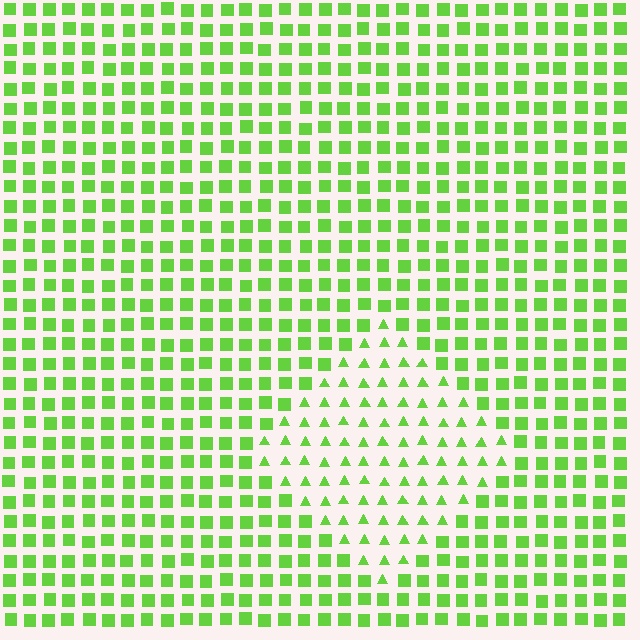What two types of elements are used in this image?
The image uses triangles inside the diamond region and squares outside it.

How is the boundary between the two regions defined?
The boundary is defined by a change in element shape: triangles inside vs. squares outside. All elements share the same color and spacing.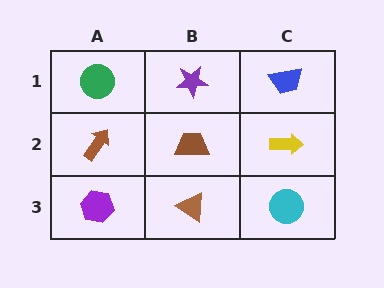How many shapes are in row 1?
3 shapes.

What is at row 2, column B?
A brown trapezoid.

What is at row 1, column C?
A blue trapezoid.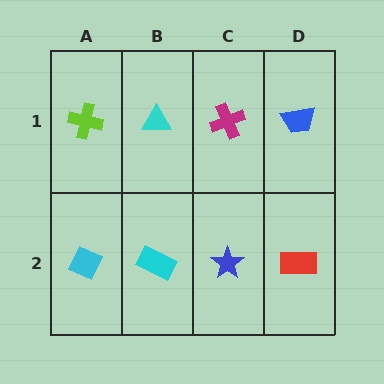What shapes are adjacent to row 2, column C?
A magenta cross (row 1, column C), a cyan rectangle (row 2, column B), a red rectangle (row 2, column D).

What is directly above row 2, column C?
A magenta cross.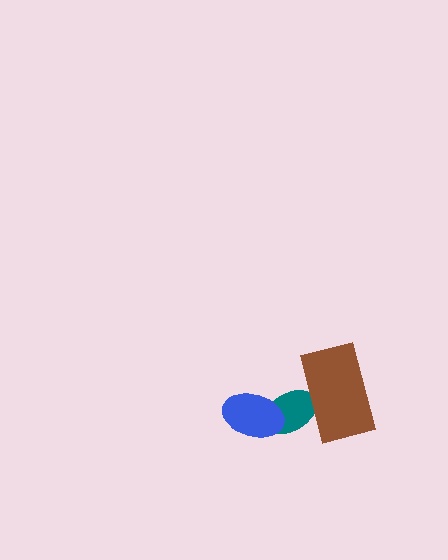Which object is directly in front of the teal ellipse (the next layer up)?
The brown rectangle is directly in front of the teal ellipse.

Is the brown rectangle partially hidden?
No, no other shape covers it.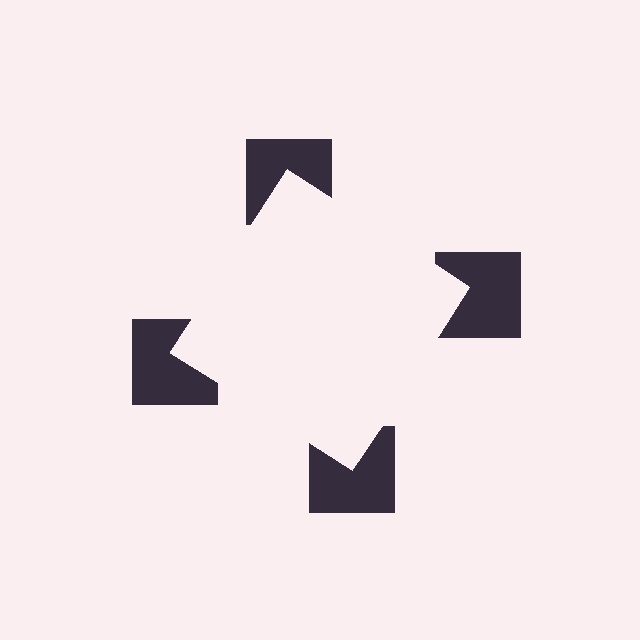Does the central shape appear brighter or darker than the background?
It typically appears slightly brighter than the background, even though no actual brightness change is drawn.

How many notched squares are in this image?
There are 4 — one at each vertex of the illusory square.